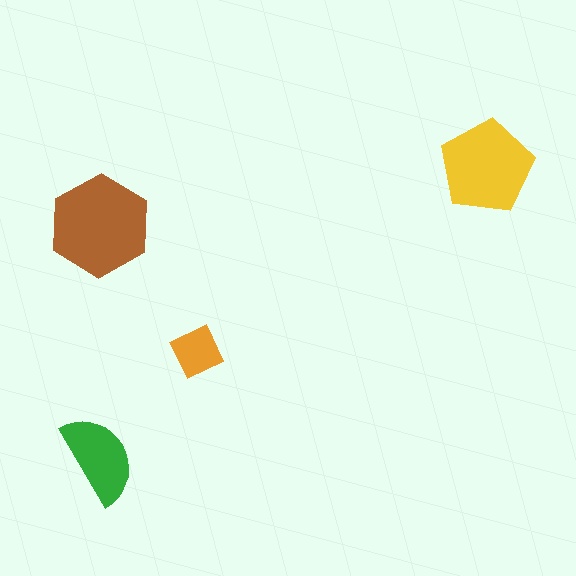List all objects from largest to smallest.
The brown hexagon, the yellow pentagon, the green semicircle, the orange diamond.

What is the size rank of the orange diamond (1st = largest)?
4th.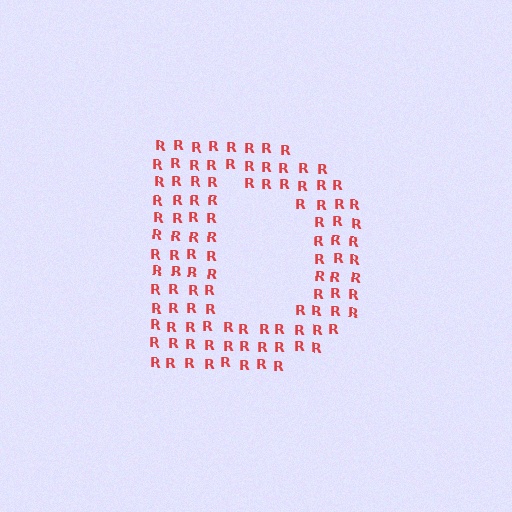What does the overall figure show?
The overall figure shows the letter D.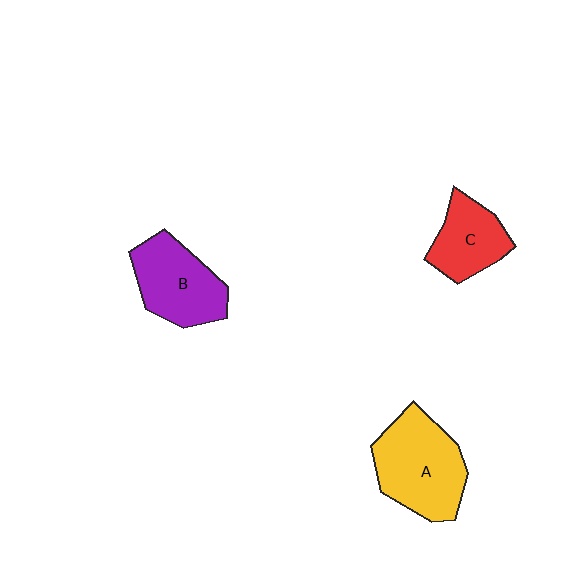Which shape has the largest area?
Shape A (yellow).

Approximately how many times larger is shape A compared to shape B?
Approximately 1.2 times.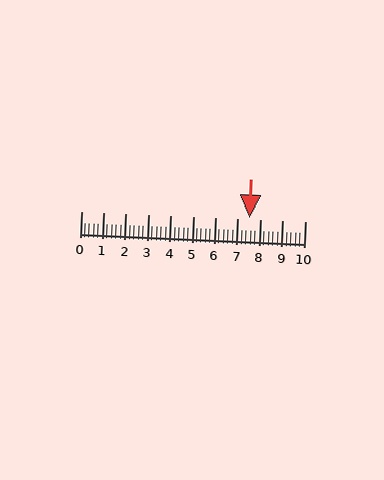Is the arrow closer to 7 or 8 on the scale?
The arrow is closer to 8.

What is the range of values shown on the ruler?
The ruler shows values from 0 to 10.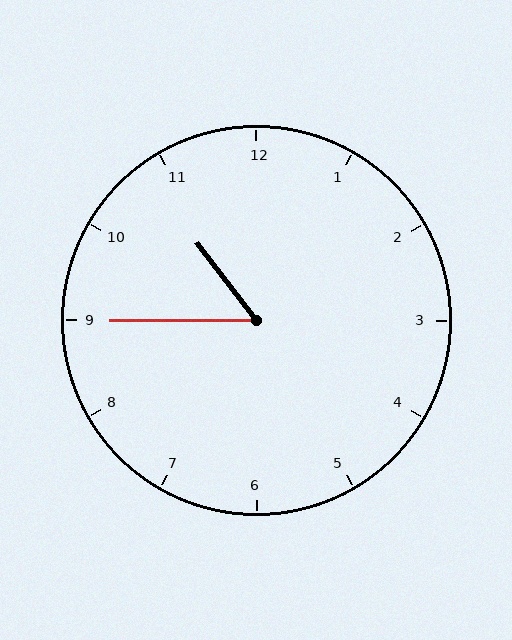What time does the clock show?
10:45.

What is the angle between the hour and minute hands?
Approximately 52 degrees.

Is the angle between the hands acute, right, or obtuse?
It is acute.